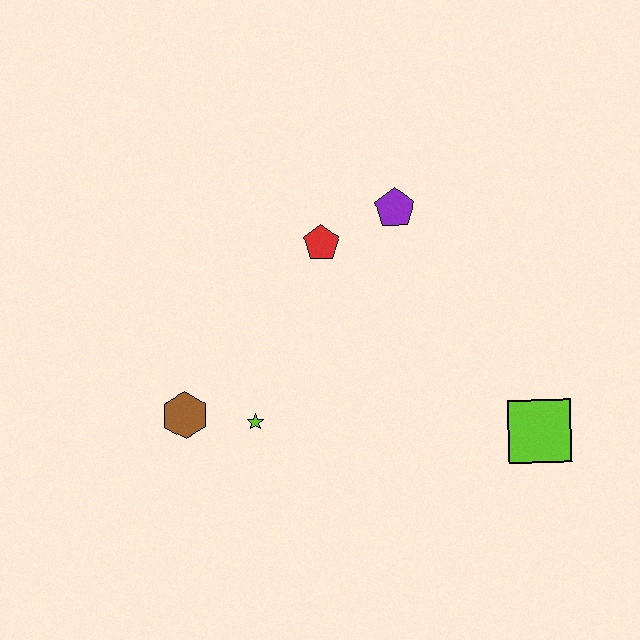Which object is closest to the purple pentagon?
The red pentagon is closest to the purple pentagon.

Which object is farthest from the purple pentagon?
The brown hexagon is farthest from the purple pentagon.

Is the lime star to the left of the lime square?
Yes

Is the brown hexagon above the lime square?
Yes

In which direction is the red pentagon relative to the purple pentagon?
The red pentagon is to the left of the purple pentagon.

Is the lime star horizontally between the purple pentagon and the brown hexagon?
Yes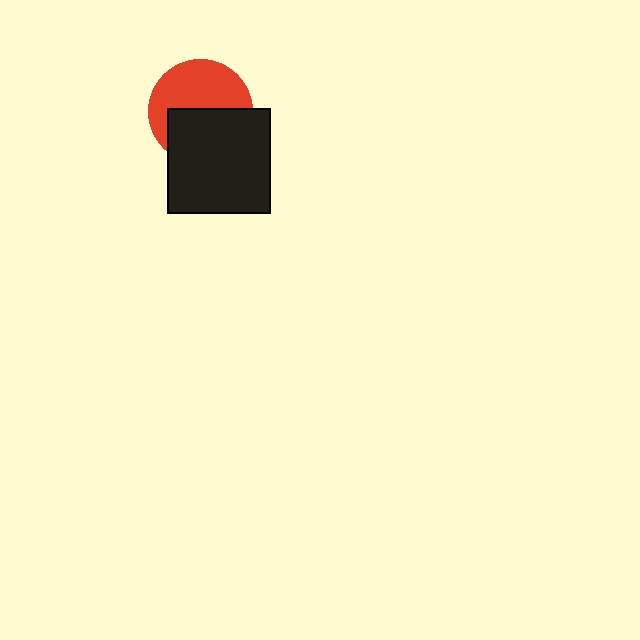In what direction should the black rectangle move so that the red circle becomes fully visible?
The black rectangle should move down. That is the shortest direction to clear the overlap and leave the red circle fully visible.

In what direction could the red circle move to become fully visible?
The red circle could move up. That would shift it out from behind the black rectangle entirely.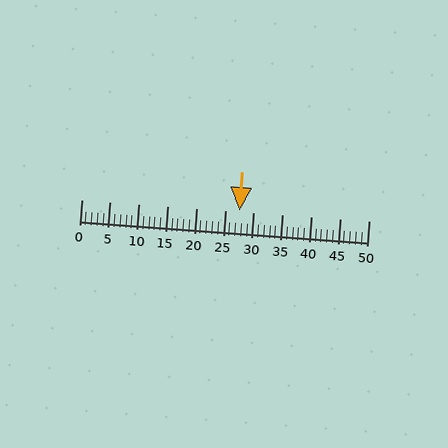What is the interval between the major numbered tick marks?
The major tick marks are spaced 5 units apart.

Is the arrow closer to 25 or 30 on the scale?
The arrow is closer to 30.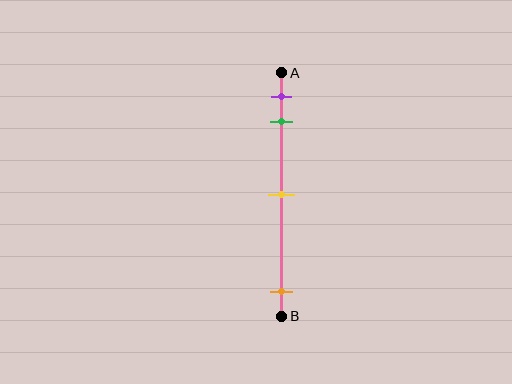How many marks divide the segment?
There are 4 marks dividing the segment.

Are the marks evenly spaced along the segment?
No, the marks are not evenly spaced.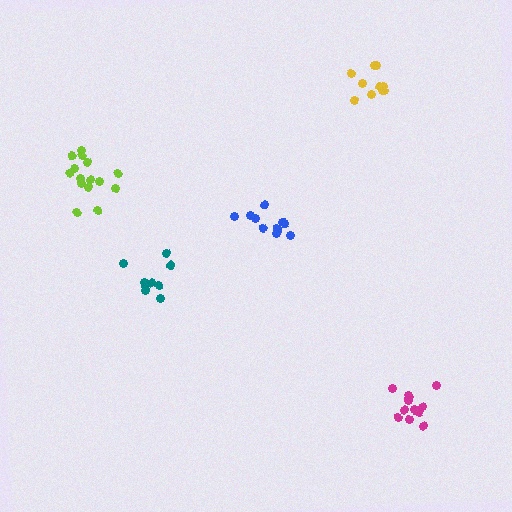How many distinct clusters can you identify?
There are 5 distinct clusters.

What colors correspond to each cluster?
The clusters are colored: lime, magenta, blue, yellow, teal.